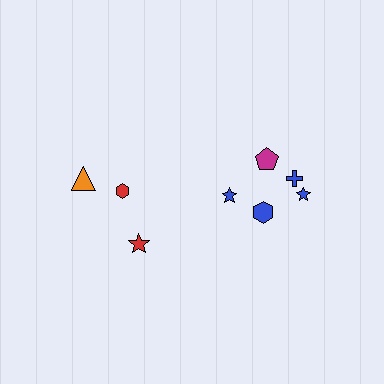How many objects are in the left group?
There are 3 objects.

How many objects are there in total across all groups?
There are 8 objects.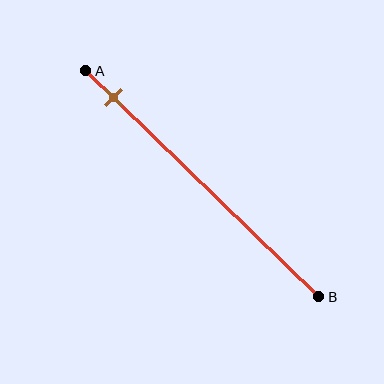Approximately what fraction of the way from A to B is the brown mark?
The brown mark is approximately 10% of the way from A to B.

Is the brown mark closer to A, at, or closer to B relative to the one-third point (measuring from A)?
The brown mark is closer to point A than the one-third point of segment AB.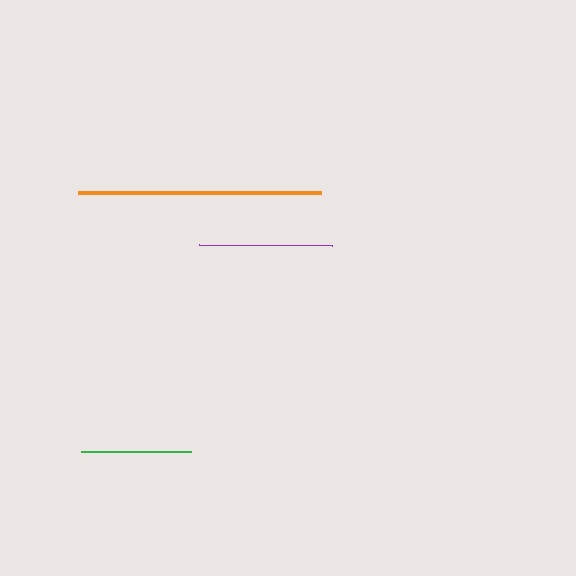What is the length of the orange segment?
The orange segment is approximately 243 pixels long.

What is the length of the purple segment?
The purple segment is approximately 134 pixels long.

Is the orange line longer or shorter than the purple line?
The orange line is longer than the purple line.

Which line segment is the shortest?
The green line is the shortest at approximately 111 pixels.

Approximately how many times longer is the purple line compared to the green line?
The purple line is approximately 1.2 times the length of the green line.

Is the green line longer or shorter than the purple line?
The purple line is longer than the green line.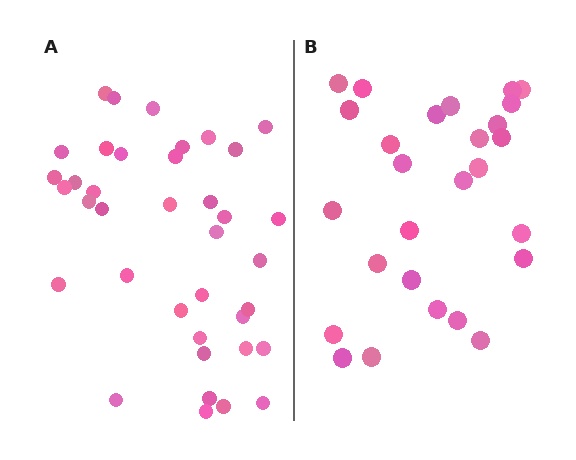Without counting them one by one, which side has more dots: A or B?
Region A (the left region) has more dots.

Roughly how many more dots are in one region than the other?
Region A has roughly 12 or so more dots than region B.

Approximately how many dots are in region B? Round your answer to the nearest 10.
About 30 dots. (The exact count is 27, which rounds to 30.)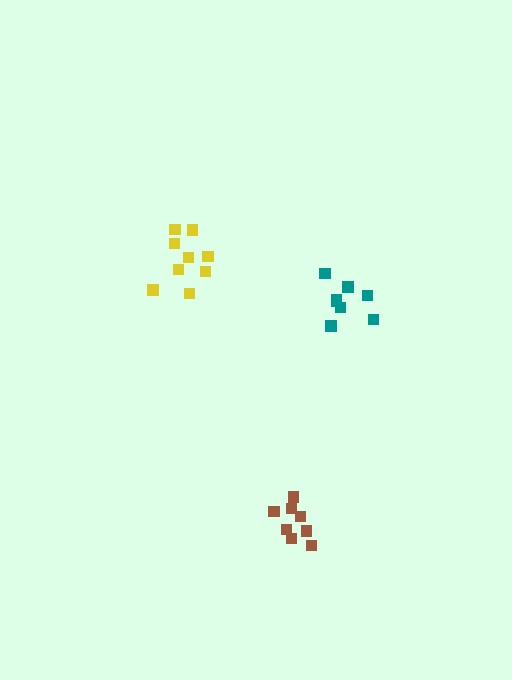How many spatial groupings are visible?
There are 3 spatial groupings.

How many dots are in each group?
Group 1: 9 dots, Group 2: 8 dots, Group 3: 8 dots (25 total).